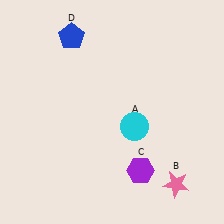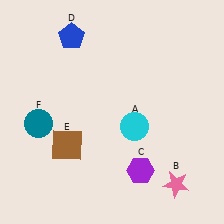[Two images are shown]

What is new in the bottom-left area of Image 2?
A teal circle (F) was added in the bottom-left area of Image 2.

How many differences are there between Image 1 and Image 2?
There are 2 differences between the two images.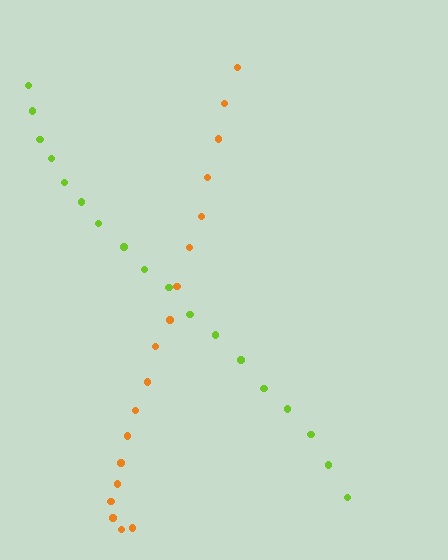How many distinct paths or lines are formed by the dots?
There are 2 distinct paths.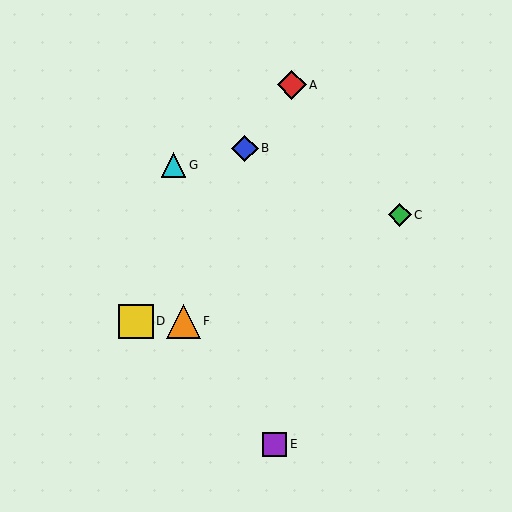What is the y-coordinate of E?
Object E is at y≈444.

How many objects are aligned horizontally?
2 objects (D, F) are aligned horizontally.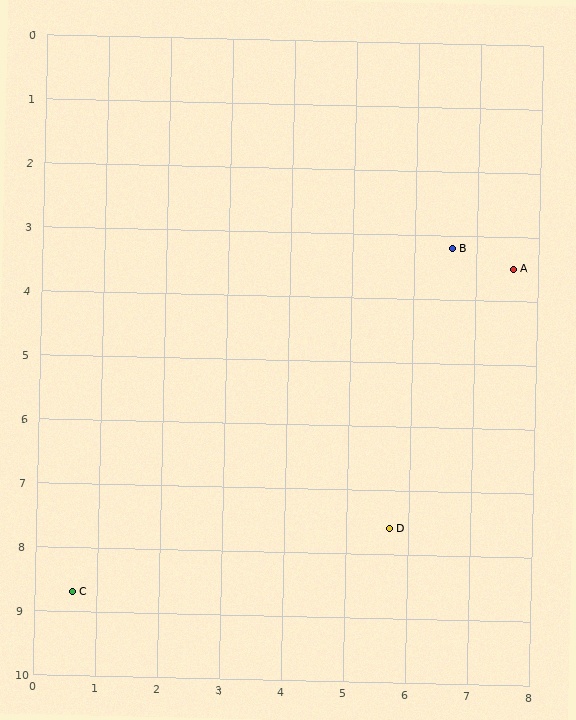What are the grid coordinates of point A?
Point A is at approximately (7.6, 3.5).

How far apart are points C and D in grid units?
Points C and D are about 5.2 grid units apart.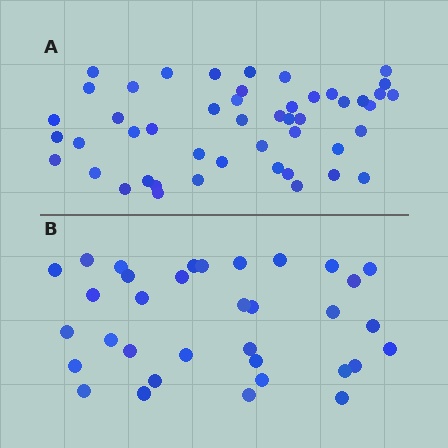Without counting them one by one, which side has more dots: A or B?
Region A (the top region) has more dots.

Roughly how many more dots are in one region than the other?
Region A has approximately 15 more dots than region B.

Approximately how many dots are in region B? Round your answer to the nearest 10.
About 30 dots. (The exact count is 34, which rounds to 30.)